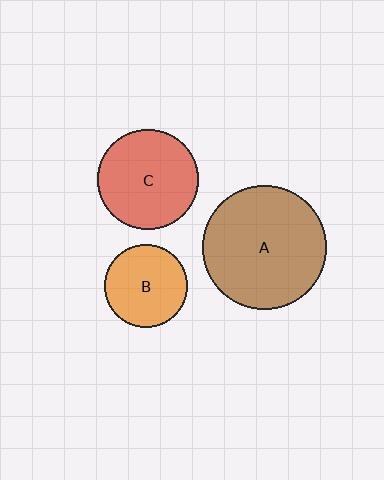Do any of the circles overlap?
No, none of the circles overlap.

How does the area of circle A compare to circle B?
Approximately 2.2 times.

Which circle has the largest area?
Circle A (brown).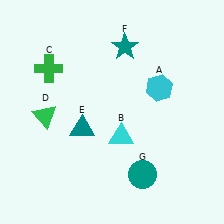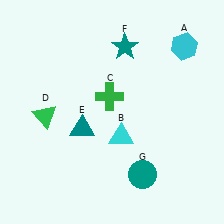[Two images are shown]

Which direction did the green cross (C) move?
The green cross (C) moved right.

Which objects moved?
The objects that moved are: the cyan hexagon (A), the green cross (C).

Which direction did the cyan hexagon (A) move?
The cyan hexagon (A) moved up.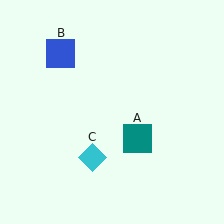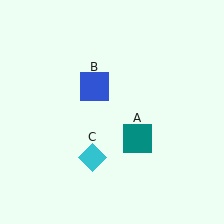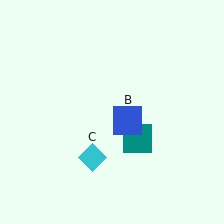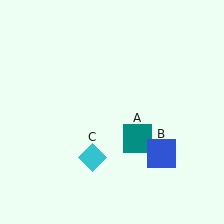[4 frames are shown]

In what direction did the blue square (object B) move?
The blue square (object B) moved down and to the right.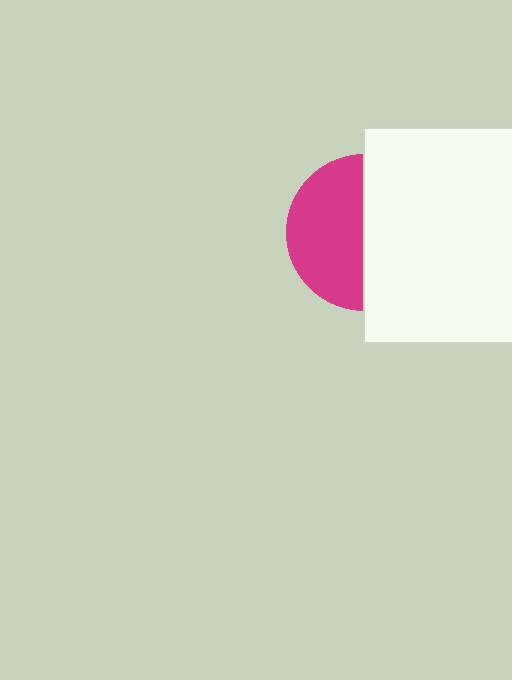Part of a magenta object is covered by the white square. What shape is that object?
It is a circle.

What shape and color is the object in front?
The object in front is a white square.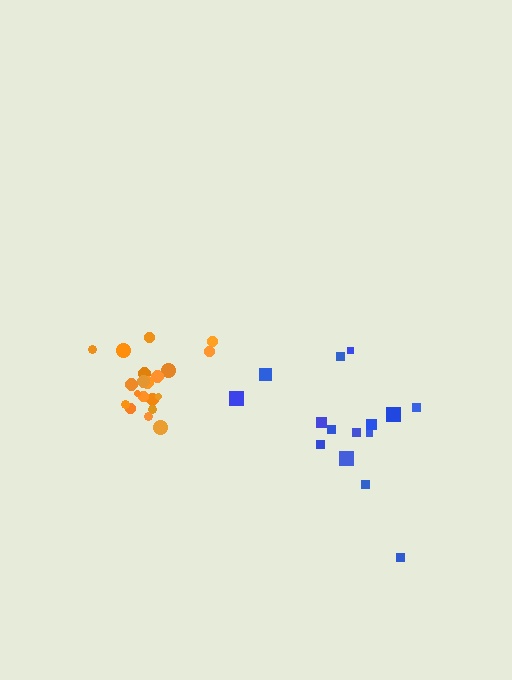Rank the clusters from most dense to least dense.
orange, blue.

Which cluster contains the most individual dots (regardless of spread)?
Orange (20).